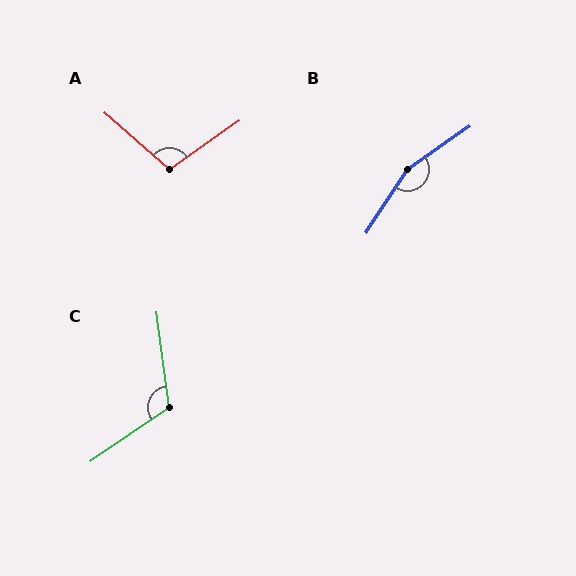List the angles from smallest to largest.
A (104°), C (117°), B (158°).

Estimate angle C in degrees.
Approximately 117 degrees.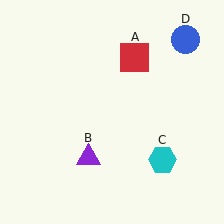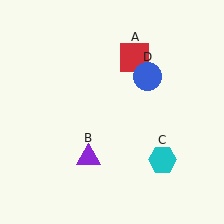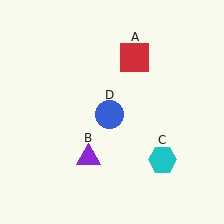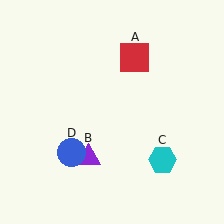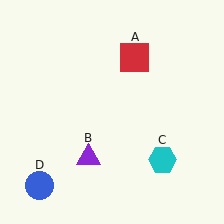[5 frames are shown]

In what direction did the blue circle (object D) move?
The blue circle (object D) moved down and to the left.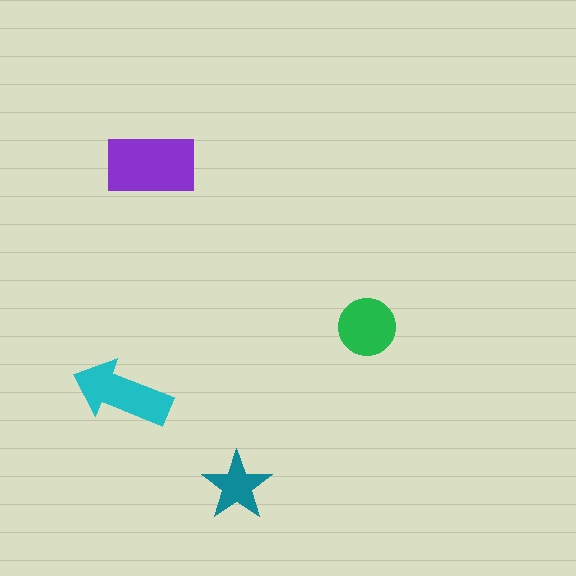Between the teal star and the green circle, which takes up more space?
The green circle.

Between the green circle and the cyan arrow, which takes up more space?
The cyan arrow.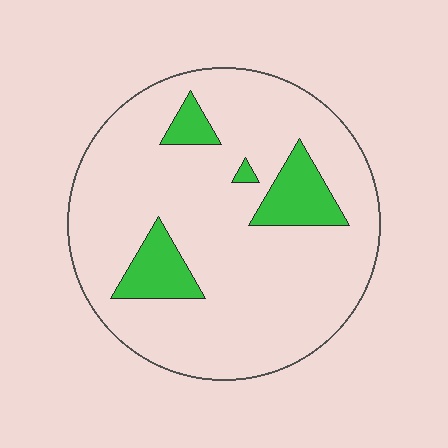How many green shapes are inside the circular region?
4.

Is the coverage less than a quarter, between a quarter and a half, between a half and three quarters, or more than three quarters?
Less than a quarter.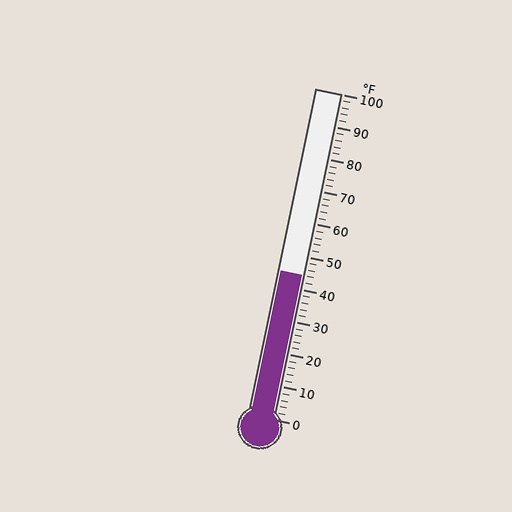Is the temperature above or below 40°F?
The temperature is above 40°F.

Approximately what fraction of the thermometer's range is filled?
The thermometer is filled to approximately 45% of its range.